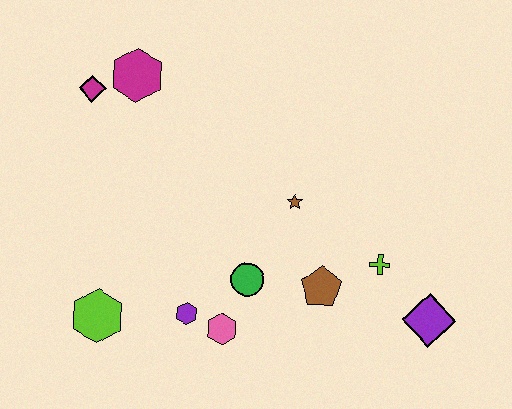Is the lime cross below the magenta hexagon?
Yes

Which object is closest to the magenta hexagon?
The magenta diamond is closest to the magenta hexagon.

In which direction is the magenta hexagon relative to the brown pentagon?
The magenta hexagon is above the brown pentagon.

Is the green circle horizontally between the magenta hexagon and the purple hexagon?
No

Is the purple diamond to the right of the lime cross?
Yes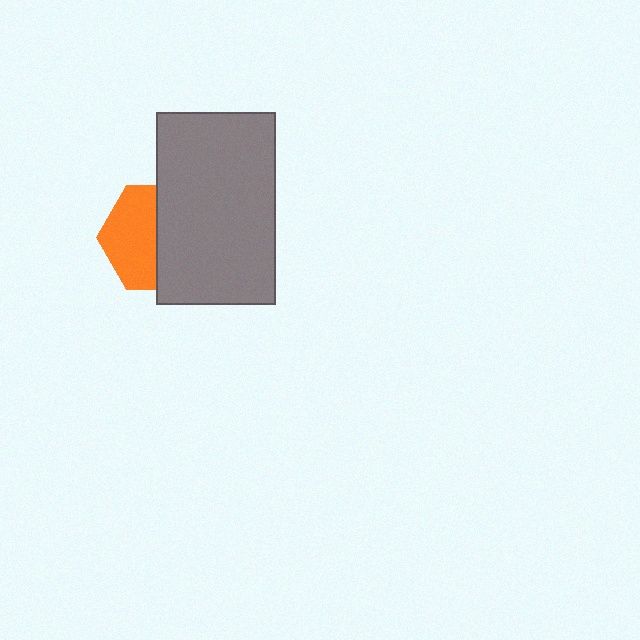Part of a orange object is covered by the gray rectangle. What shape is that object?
It is a hexagon.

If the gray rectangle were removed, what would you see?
You would see the complete orange hexagon.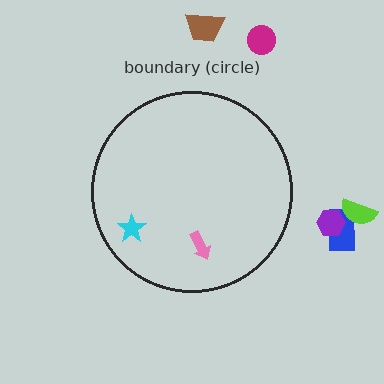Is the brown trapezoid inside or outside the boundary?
Outside.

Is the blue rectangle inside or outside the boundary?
Outside.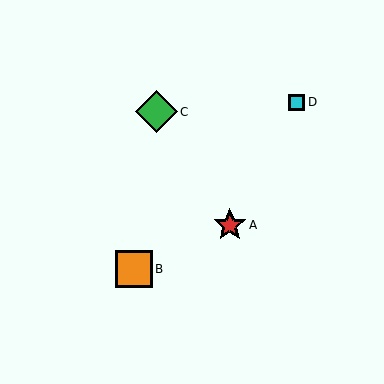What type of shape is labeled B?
Shape B is an orange square.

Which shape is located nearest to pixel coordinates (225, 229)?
The red star (labeled A) at (230, 225) is nearest to that location.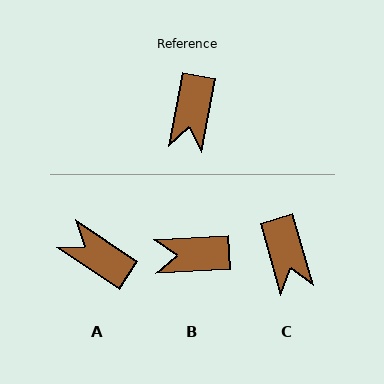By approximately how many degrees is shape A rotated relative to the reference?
Approximately 113 degrees clockwise.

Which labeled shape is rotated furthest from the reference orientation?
A, about 113 degrees away.